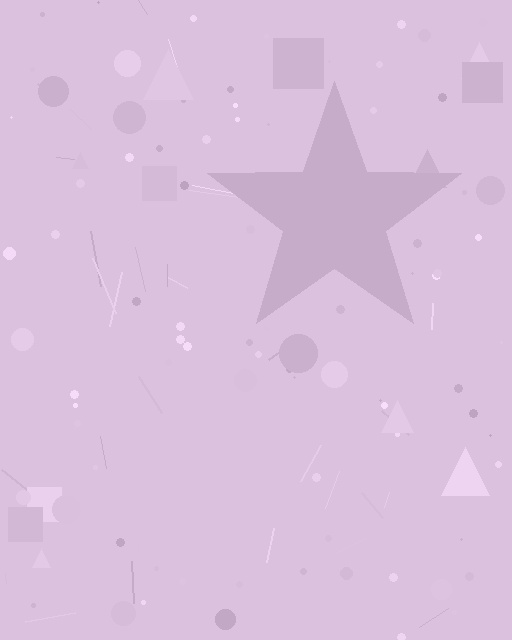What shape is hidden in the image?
A star is hidden in the image.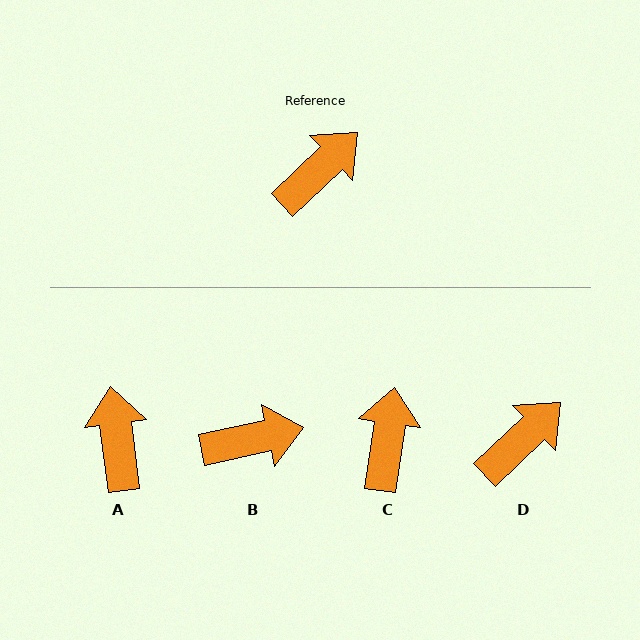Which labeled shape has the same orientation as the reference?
D.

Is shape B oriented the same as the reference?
No, it is off by about 32 degrees.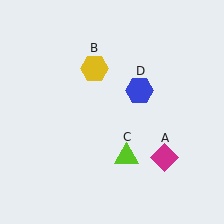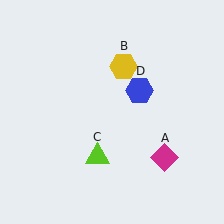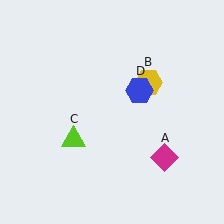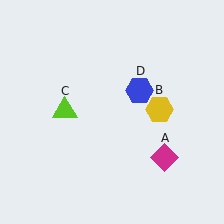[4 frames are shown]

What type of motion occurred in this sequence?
The yellow hexagon (object B), lime triangle (object C) rotated clockwise around the center of the scene.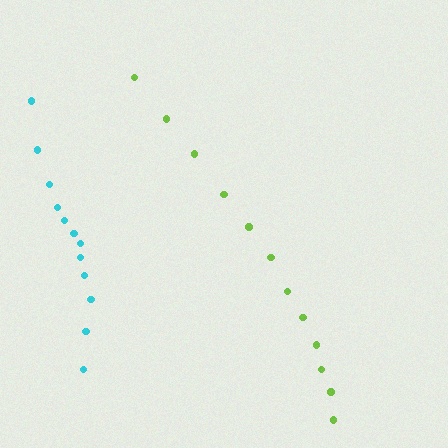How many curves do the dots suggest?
There are 2 distinct paths.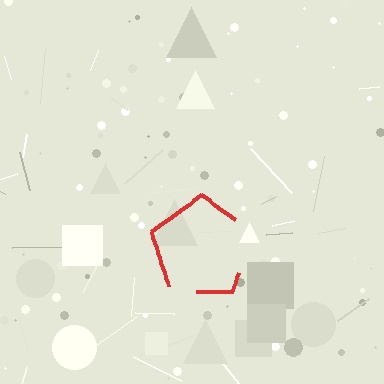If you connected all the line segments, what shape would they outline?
They would outline a pentagon.